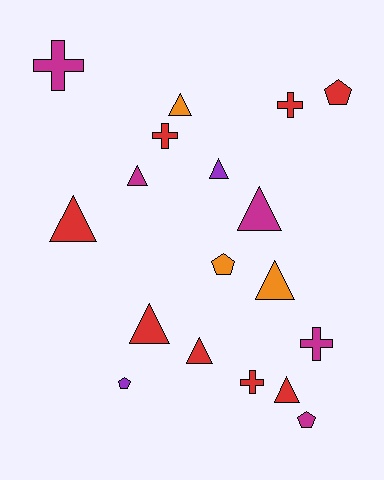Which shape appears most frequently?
Triangle, with 9 objects.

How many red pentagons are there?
There is 1 red pentagon.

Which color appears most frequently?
Red, with 8 objects.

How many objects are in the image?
There are 18 objects.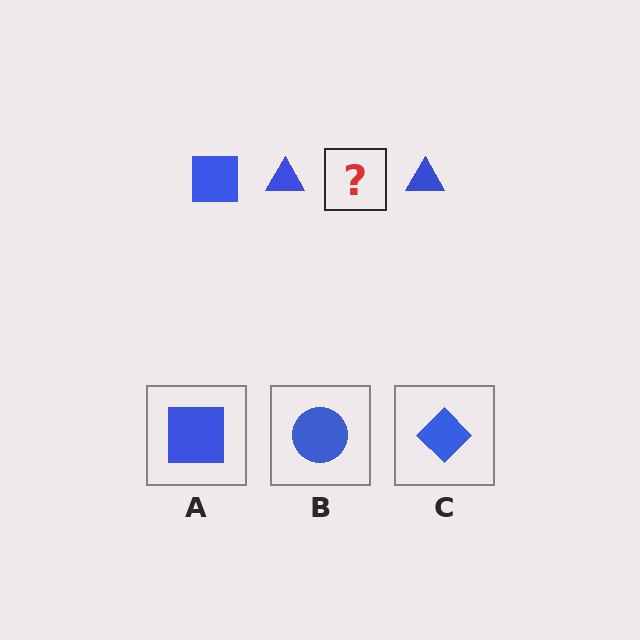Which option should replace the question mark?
Option A.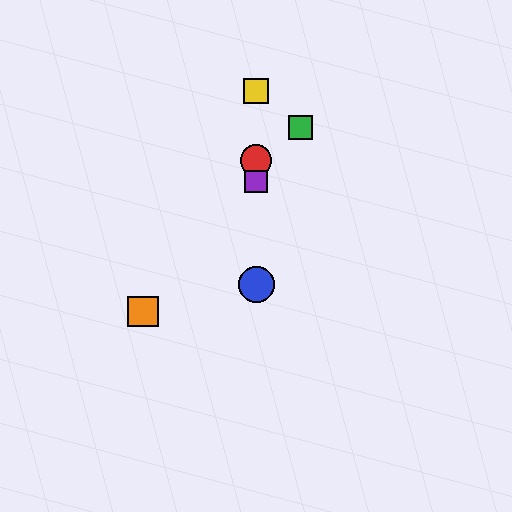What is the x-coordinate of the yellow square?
The yellow square is at x≈256.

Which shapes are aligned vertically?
The red circle, the blue circle, the yellow square, the purple square are aligned vertically.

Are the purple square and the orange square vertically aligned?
No, the purple square is at x≈256 and the orange square is at x≈143.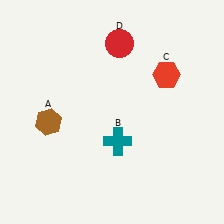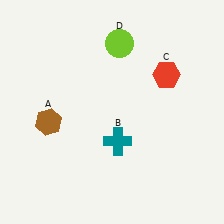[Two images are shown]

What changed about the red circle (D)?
In Image 1, D is red. In Image 2, it changed to lime.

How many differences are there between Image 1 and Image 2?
There is 1 difference between the two images.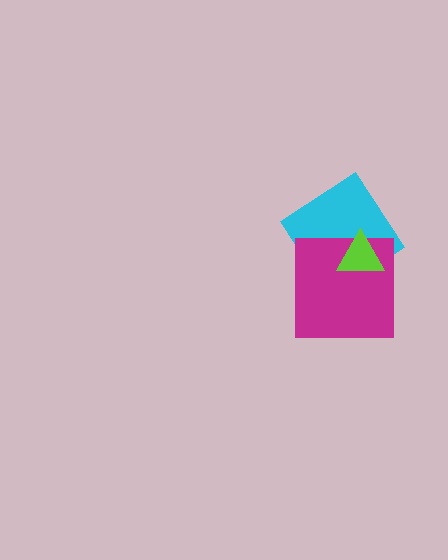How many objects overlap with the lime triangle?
2 objects overlap with the lime triangle.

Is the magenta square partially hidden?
Yes, it is partially covered by another shape.